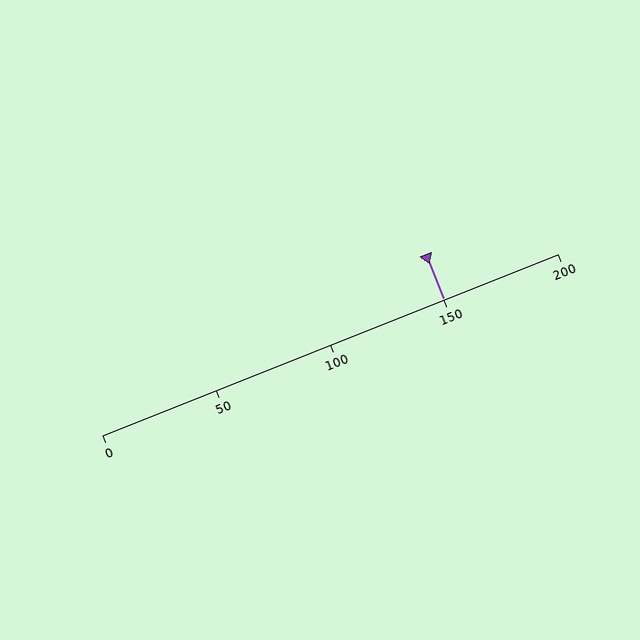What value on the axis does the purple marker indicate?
The marker indicates approximately 150.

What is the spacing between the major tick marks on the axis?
The major ticks are spaced 50 apart.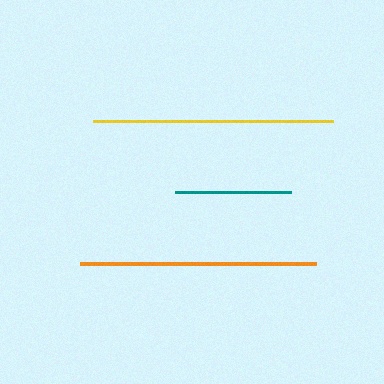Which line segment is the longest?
The yellow line is the longest at approximately 240 pixels.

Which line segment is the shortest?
The teal line is the shortest at approximately 117 pixels.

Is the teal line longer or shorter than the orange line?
The orange line is longer than the teal line.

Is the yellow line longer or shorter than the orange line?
The yellow line is longer than the orange line.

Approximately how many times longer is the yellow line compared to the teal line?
The yellow line is approximately 2.1 times the length of the teal line.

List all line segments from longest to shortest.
From longest to shortest: yellow, orange, teal.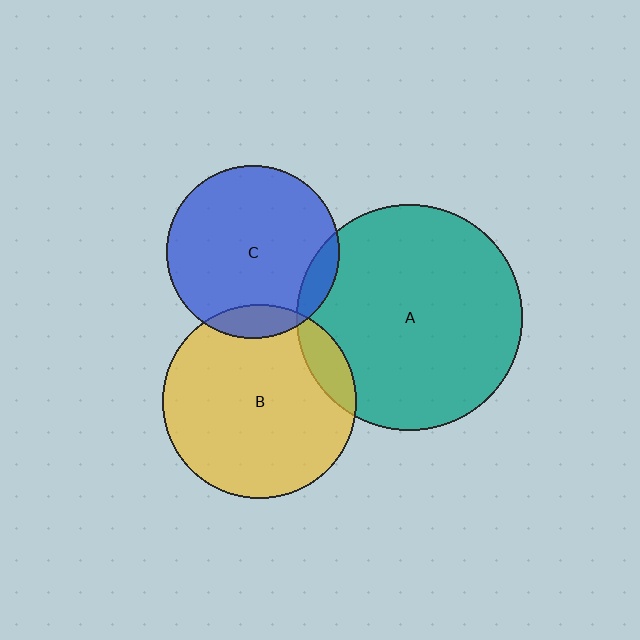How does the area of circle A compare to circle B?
Approximately 1.4 times.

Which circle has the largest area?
Circle A (teal).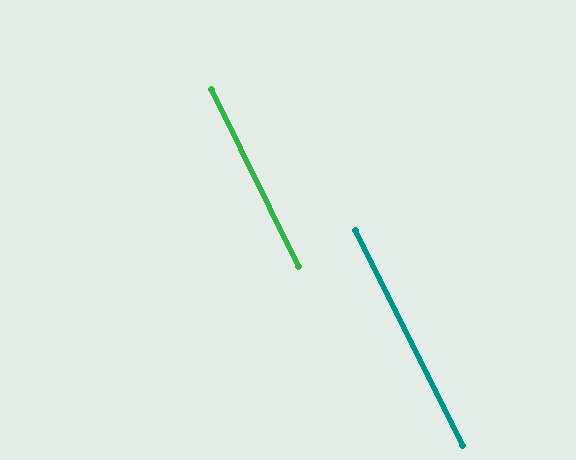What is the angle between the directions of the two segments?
Approximately 0 degrees.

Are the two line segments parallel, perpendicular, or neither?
Parallel — their directions differ by only 0.3°.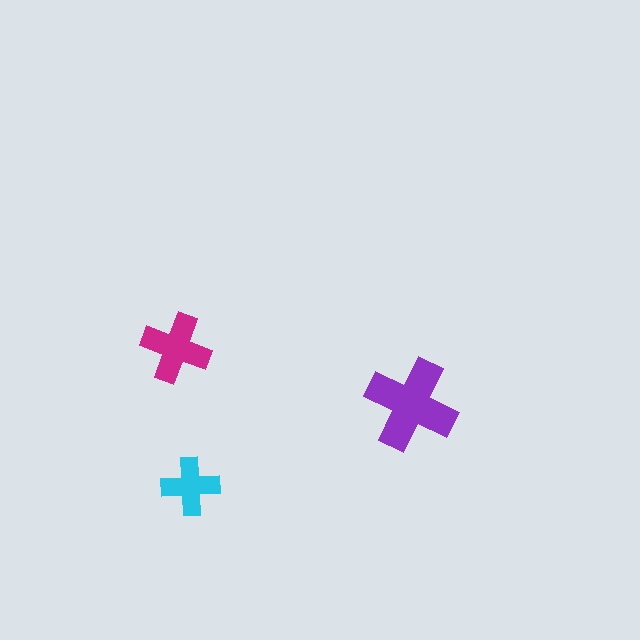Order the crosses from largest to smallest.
the purple one, the magenta one, the cyan one.